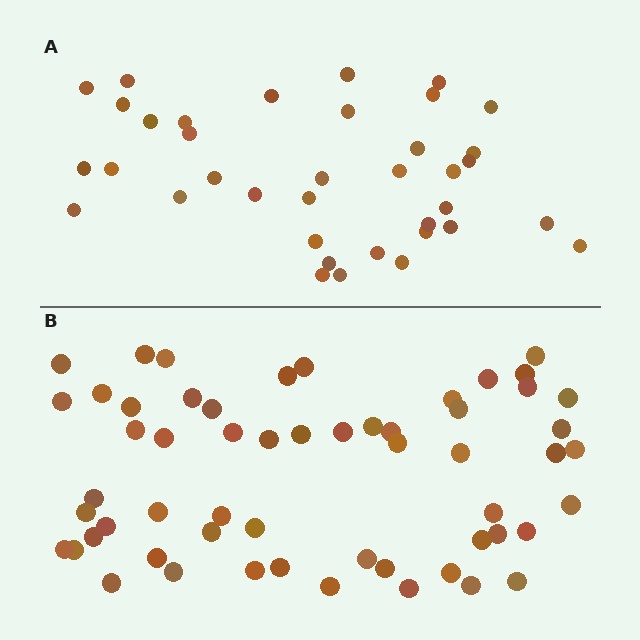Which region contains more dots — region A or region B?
Region B (the bottom region) has more dots.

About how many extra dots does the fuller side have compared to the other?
Region B has approximately 20 more dots than region A.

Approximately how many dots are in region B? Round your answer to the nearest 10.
About 60 dots. (The exact count is 57, which rounds to 60.)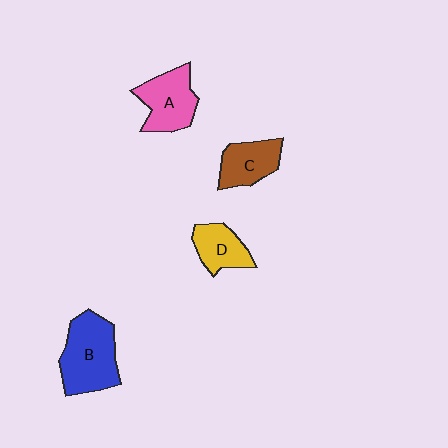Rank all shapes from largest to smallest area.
From largest to smallest: B (blue), A (pink), C (brown), D (yellow).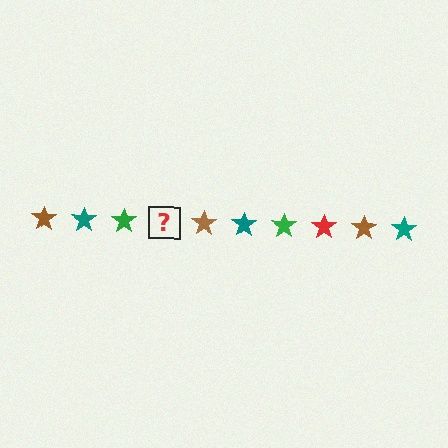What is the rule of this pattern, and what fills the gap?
The rule is that the pattern cycles through brown, teal, green, red stars. The gap should be filled with a red star.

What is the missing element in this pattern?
The missing element is a red star.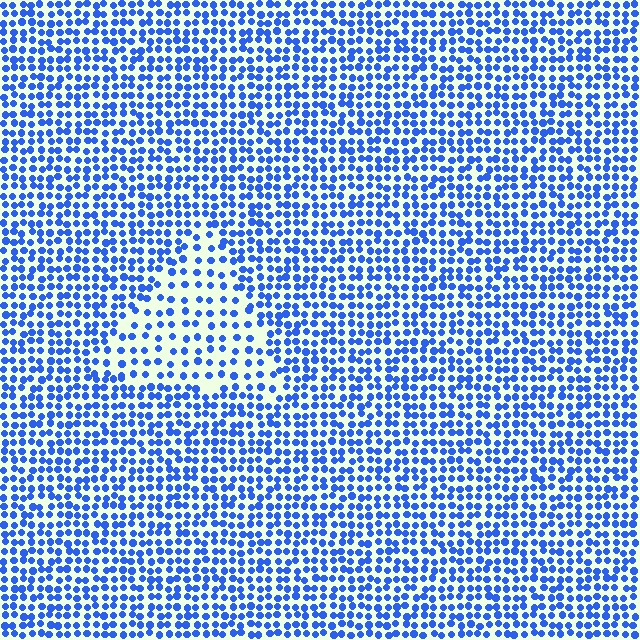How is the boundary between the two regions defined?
The boundary is defined by a change in element density (approximately 1.9x ratio). All elements are the same color, size, and shape.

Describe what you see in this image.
The image contains small blue elements arranged at two different densities. A triangle-shaped region is visible where the elements are less densely packed than the surrounding area.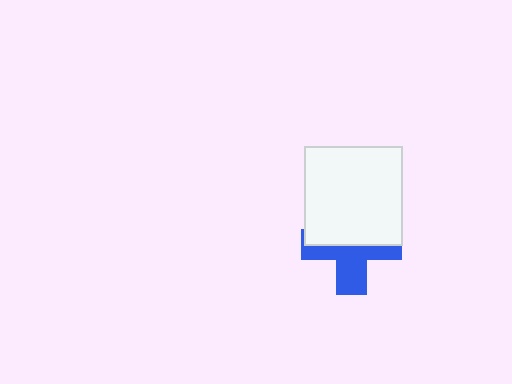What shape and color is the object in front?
The object in front is a white rectangle.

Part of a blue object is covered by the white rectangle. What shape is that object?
It is a cross.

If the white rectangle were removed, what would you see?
You would see the complete blue cross.